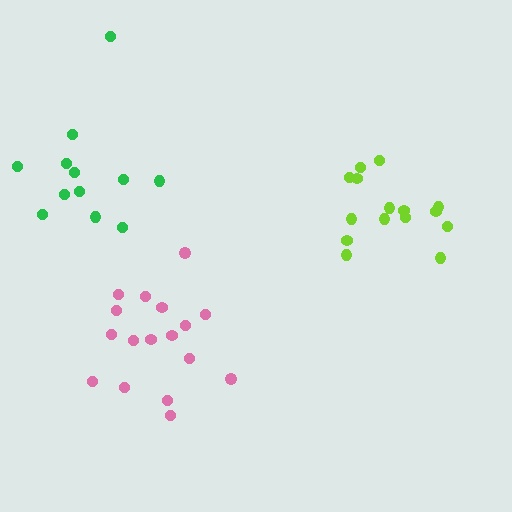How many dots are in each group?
Group 1: 17 dots, Group 2: 15 dots, Group 3: 12 dots (44 total).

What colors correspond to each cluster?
The clusters are colored: pink, lime, green.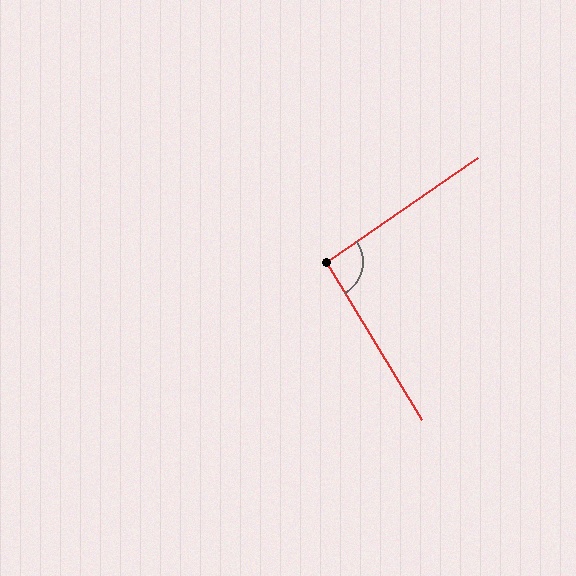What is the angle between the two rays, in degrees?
Approximately 94 degrees.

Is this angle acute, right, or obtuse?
It is approximately a right angle.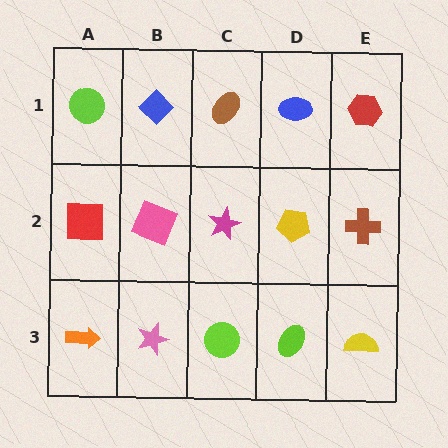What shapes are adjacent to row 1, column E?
A brown cross (row 2, column E), a blue ellipse (row 1, column D).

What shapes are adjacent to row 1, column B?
A pink square (row 2, column B), a lime circle (row 1, column A), a brown ellipse (row 1, column C).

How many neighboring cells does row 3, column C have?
3.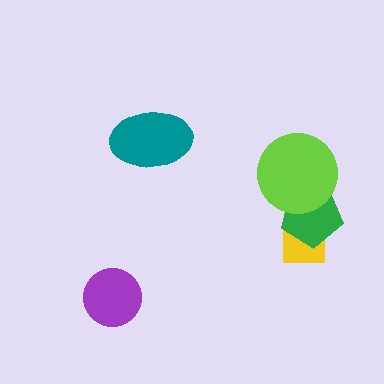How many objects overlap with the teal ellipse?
0 objects overlap with the teal ellipse.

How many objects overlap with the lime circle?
2 objects overlap with the lime circle.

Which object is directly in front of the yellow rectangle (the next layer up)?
The green pentagon is directly in front of the yellow rectangle.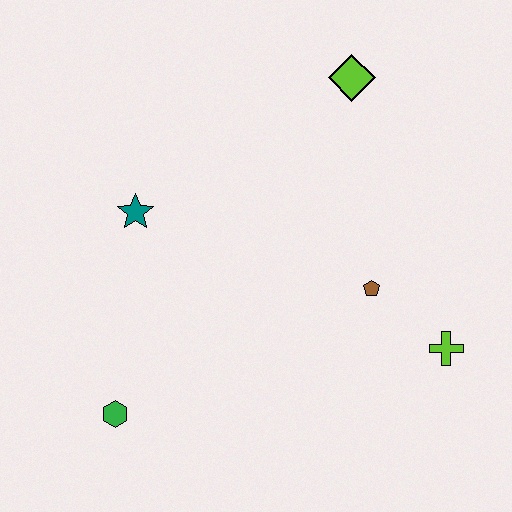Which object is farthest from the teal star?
The lime cross is farthest from the teal star.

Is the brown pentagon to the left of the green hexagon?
No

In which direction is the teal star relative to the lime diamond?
The teal star is to the left of the lime diamond.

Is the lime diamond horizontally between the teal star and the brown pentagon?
Yes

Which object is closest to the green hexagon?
The teal star is closest to the green hexagon.